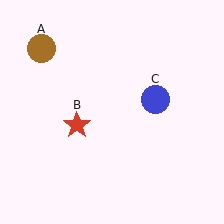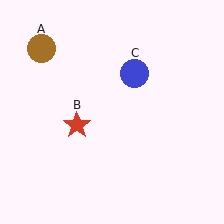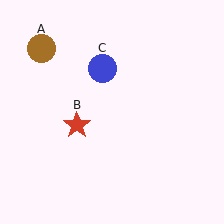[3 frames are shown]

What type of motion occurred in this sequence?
The blue circle (object C) rotated counterclockwise around the center of the scene.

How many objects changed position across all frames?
1 object changed position: blue circle (object C).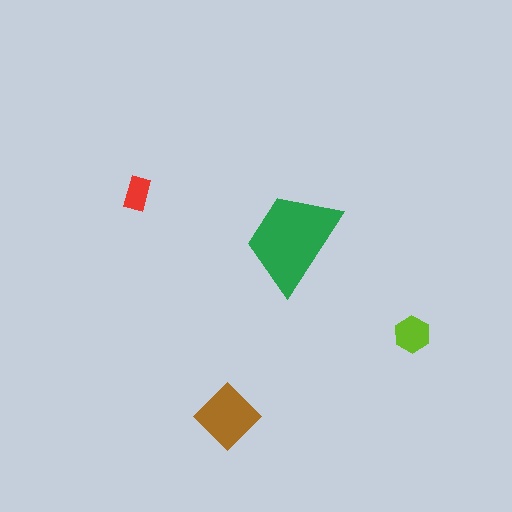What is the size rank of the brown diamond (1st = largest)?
2nd.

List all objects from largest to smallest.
The green trapezoid, the brown diamond, the lime hexagon, the red rectangle.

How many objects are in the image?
There are 4 objects in the image.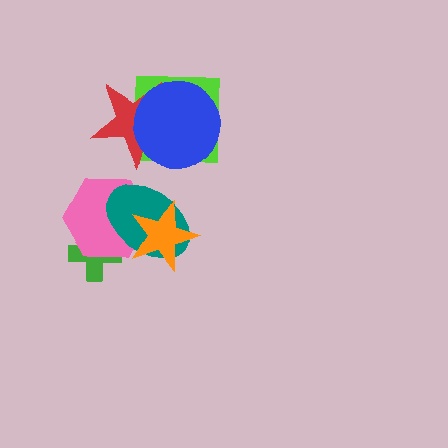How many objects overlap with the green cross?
2 objects overlap with the green cross.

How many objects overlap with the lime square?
2 objects overlap with the lime square.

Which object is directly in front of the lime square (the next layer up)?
The red star is directly in front of the lime square.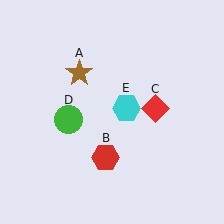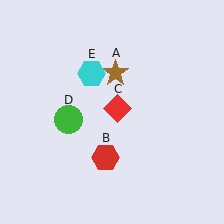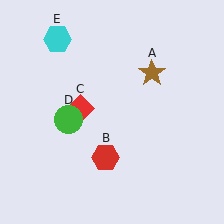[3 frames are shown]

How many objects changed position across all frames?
3 objects changed position: brown star (object A), red diamond (object C), cyan hexagon (object E).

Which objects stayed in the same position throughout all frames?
Red hexagon (object B) and green circle (object D) remained stationary.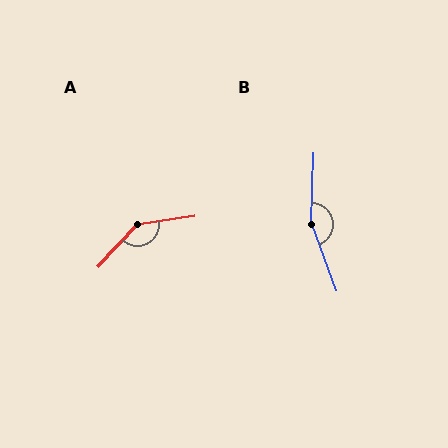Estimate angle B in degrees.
Approximately 158 degrees.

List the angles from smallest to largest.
A (141°), B (158°).